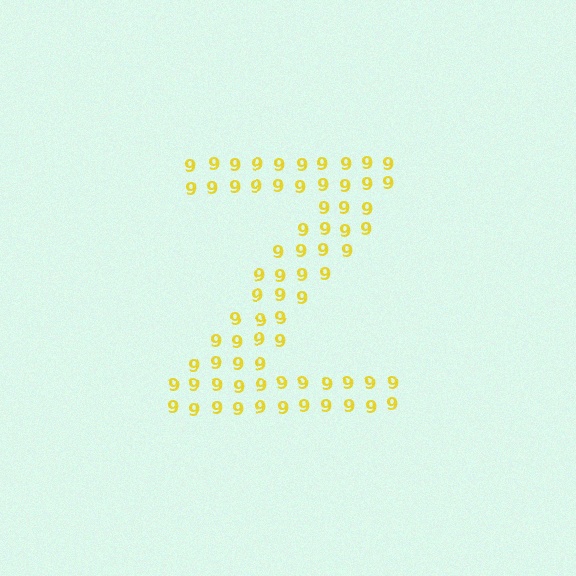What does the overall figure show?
The overall figure shows the letter Z.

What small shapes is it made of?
It is made of small digit 9's.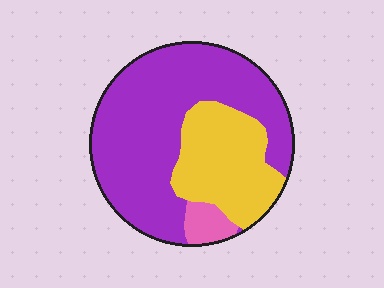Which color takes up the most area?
Purple, at roughly 65%.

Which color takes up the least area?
Pink, at roughly 5%.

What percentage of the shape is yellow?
Yellow takes up about one third (1/3) of the shape.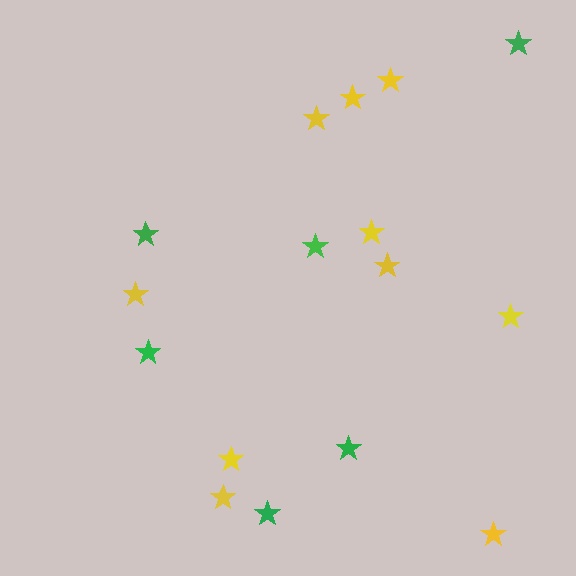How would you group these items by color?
There are 2 groups: one group of green stars (6) and one group of yellow stars (10).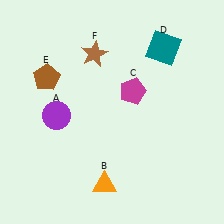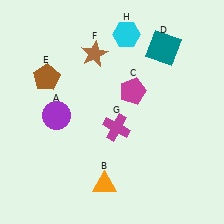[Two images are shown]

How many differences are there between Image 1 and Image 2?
There are 2 differences between the two images.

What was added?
A magenta cross (G), a cyan hexagon (H) were added in Image 2.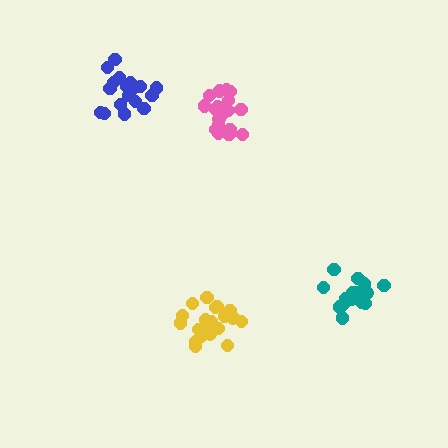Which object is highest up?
The blue cluster is topmost.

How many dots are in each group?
Group 1: 18 dots, Group 2: 19 dots, Group 3: 20 dots, Group 4: 20 dots (77 total).